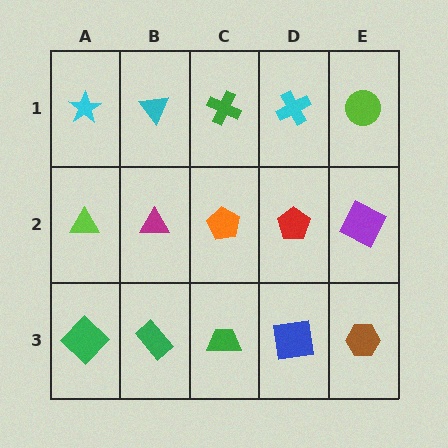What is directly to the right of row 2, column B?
An orange pentagon.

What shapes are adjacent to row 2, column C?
A green cross (row 1, column C), a green trapezoid (row 3, column C), a magenta triangle (row 2, column B), a red pentagon (row 2, column D).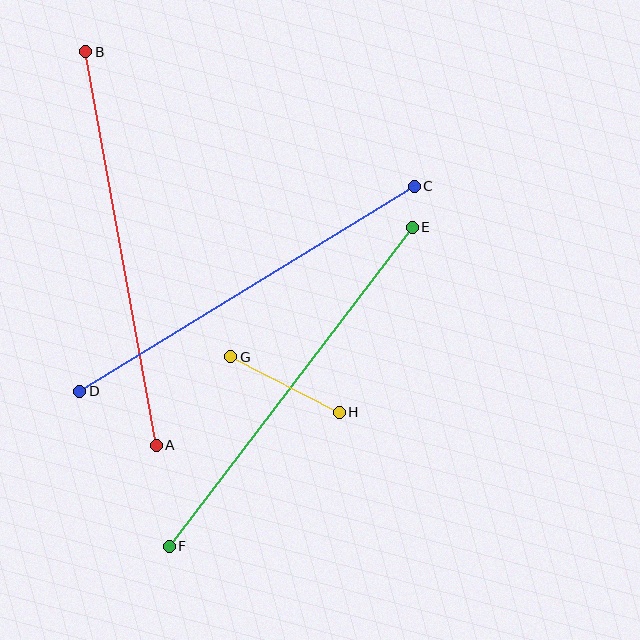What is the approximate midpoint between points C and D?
The midpoint is at approximately (247, 289) pixels.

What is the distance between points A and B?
The distance is approximately 399 pixels.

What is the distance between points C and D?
The distance is approximately 392 pixels.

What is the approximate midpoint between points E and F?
The midpoint is at approximately (291, 387) pixels.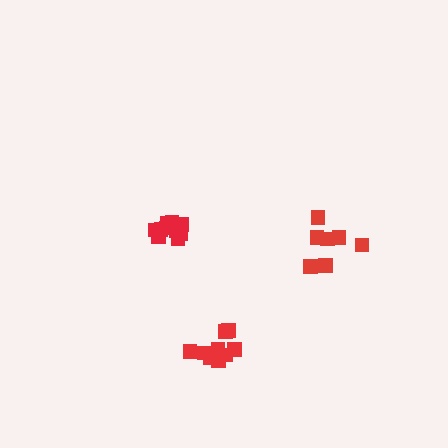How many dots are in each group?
Group 1: 7 dots, Group 2: 10 dots, Group 3: 9 dots (26 total).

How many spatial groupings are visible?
There are 3 spatial groupings.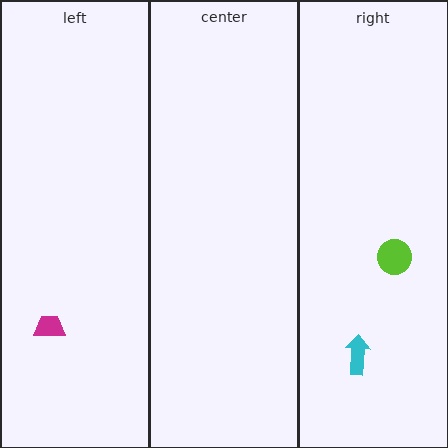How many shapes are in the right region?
2.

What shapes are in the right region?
The cyan arrow, the lime circle.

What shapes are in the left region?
The magenta trapezoid.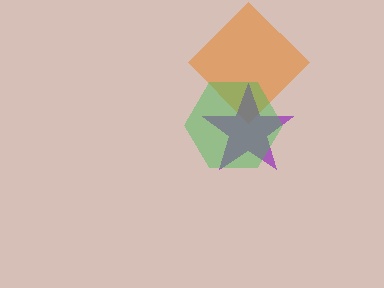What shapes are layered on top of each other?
The layered shapes are: an orange diamond, a purple star, a green hexagon.